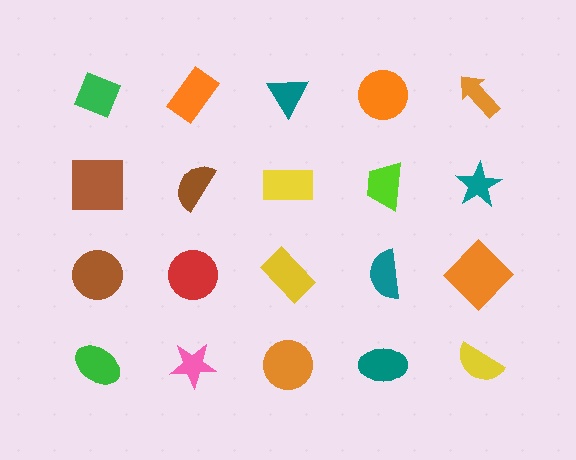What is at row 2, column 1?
A brown square.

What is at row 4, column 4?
A teal ellipse.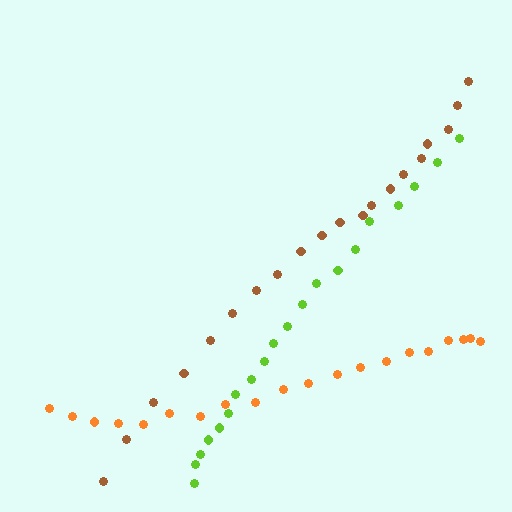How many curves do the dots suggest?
There are 3 distinct paths.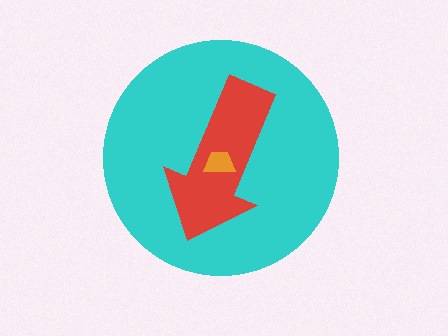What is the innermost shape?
The orange trapezoid.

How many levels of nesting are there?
3.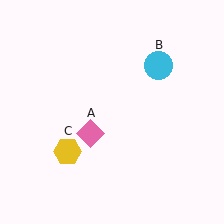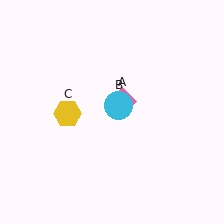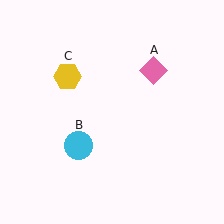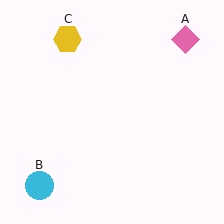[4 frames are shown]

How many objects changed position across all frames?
3 objects changed position: pink diamond (object A), cyan circle (object B), yellow hexagon (object C).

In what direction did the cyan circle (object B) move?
The cyan circle (object B) moved down and to the left.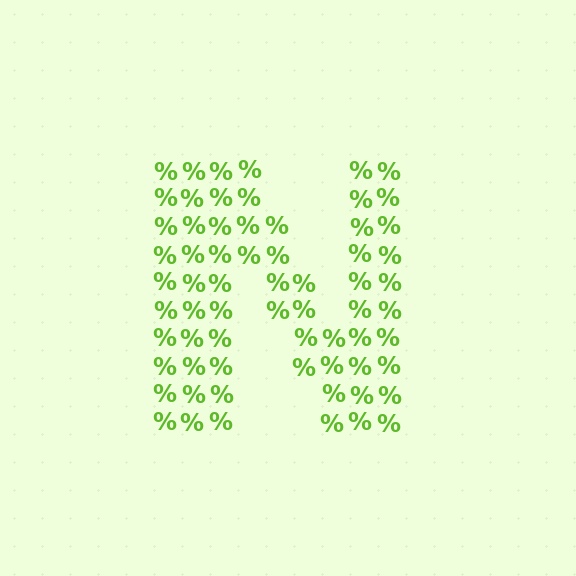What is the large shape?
The large shape is the letter N.